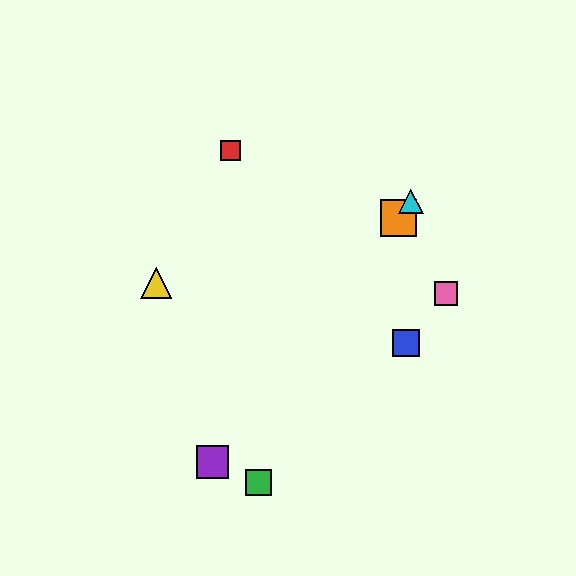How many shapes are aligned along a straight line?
3 shapes (the purple square, the orange square, the cyan triangle) are aligned along a straight line.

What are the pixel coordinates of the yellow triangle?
The yellow triangle is at (156, 283).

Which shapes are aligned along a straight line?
The purple square, the orange square, the cyan triangle are aligned along a straight line.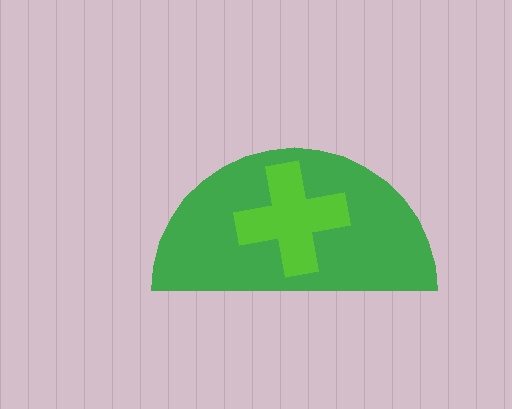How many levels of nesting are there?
2.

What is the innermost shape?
The lime cross.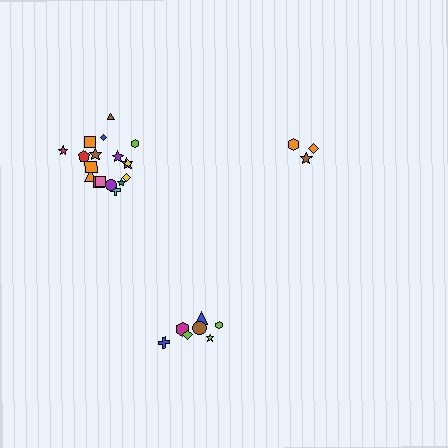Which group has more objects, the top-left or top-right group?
The top-left group.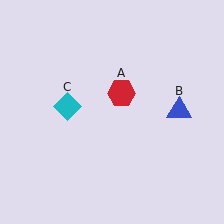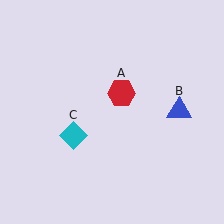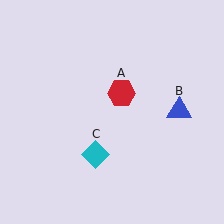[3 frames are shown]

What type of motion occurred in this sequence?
The cyan diamond (object C) rotated counterclockwise around the center of the scene.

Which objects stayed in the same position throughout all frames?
Red hexagon (object A) and blue triangle (object B) remained stationary.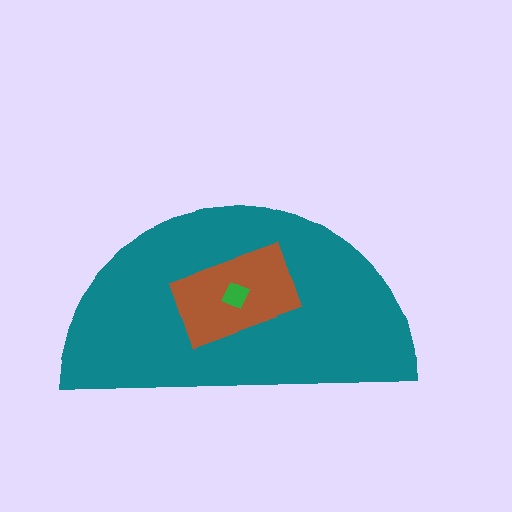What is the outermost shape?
The teal semicircle.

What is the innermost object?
The green diamond.